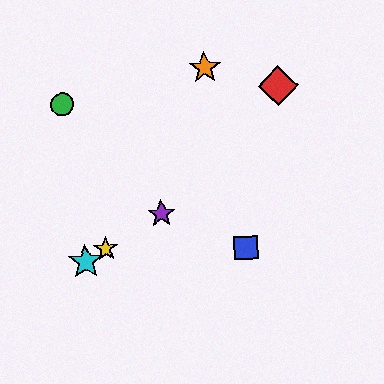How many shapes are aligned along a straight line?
3 shapes (the yellow star, the purple star, the cyan star) are aligned along a straight line.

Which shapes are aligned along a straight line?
The yellow star, the purple star, the cyan star are aligned along a straight line.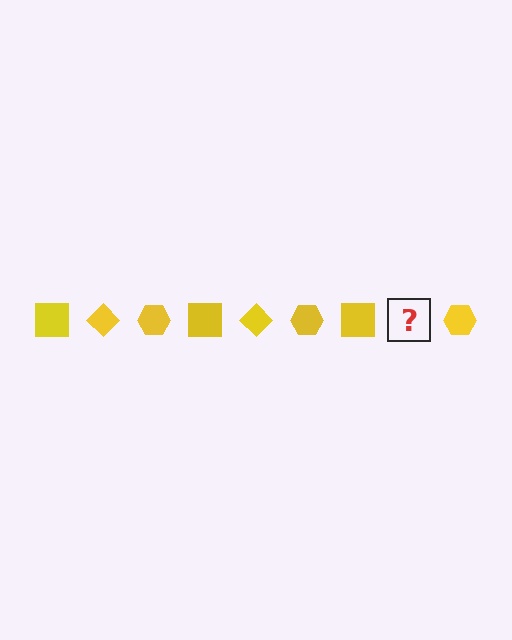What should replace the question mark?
The question mark should be replaced with a yellow diamond.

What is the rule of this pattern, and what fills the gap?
The rule is that the pattern cycles through square, diamond, hexagon shapes in yellow. The gap should be filled with a yellow diamond.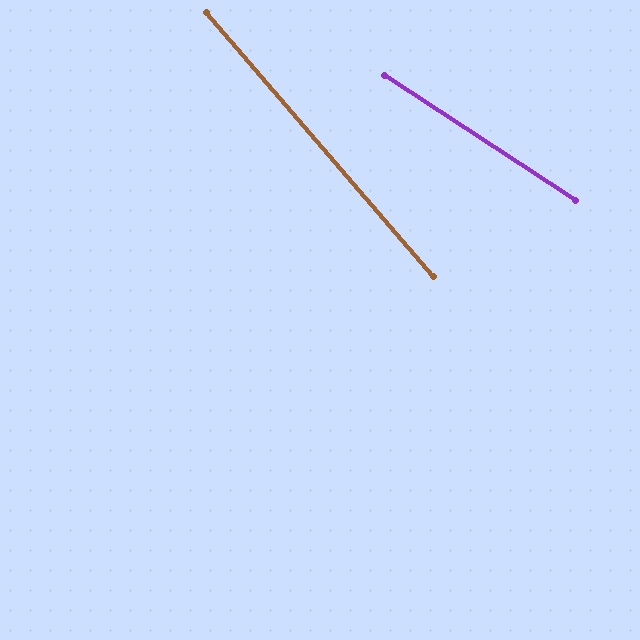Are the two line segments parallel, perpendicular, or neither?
Neither parallel nor perpendicular — they differ by about 16°.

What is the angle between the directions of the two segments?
Approximately 16 degrees.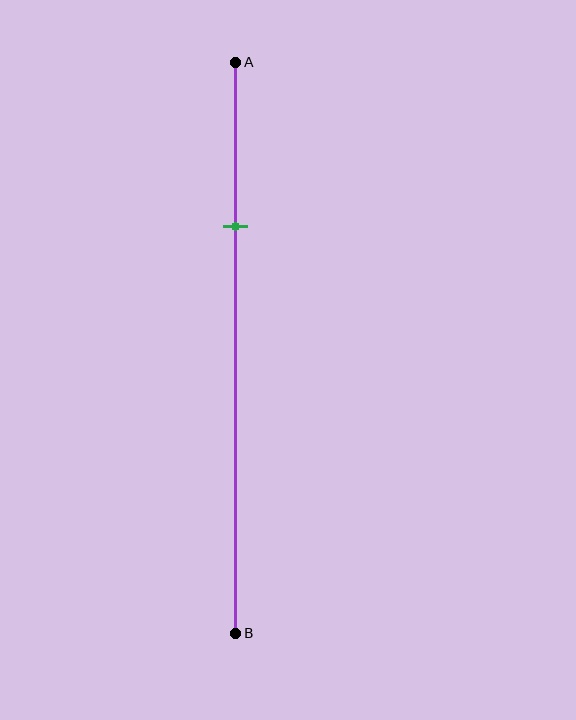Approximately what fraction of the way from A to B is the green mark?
The green mark is approximately 30% of the way from A to B.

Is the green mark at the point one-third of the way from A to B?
No, the mark is at about 30% from A, not at the 33% one-third point.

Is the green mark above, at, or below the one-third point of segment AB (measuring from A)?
The green mark is above the one-third point of segment AB.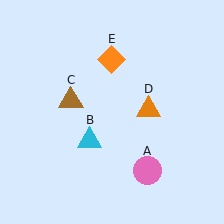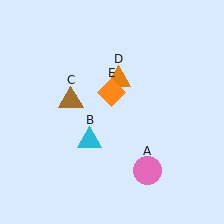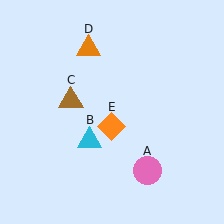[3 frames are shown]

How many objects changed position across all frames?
2 objects changed position: orange triangle (object D), orange diamond (object E).